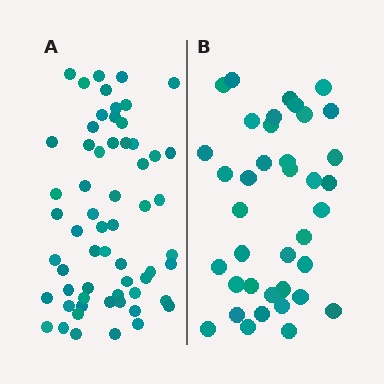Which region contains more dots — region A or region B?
Region A (the left region) has more dots.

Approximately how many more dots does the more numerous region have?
Region A has approximately 20 more dots than region B.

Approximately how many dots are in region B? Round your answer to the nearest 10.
About 40 dots. (The exact count is 38, which rounds to 40.)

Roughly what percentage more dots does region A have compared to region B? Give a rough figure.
About 60% more.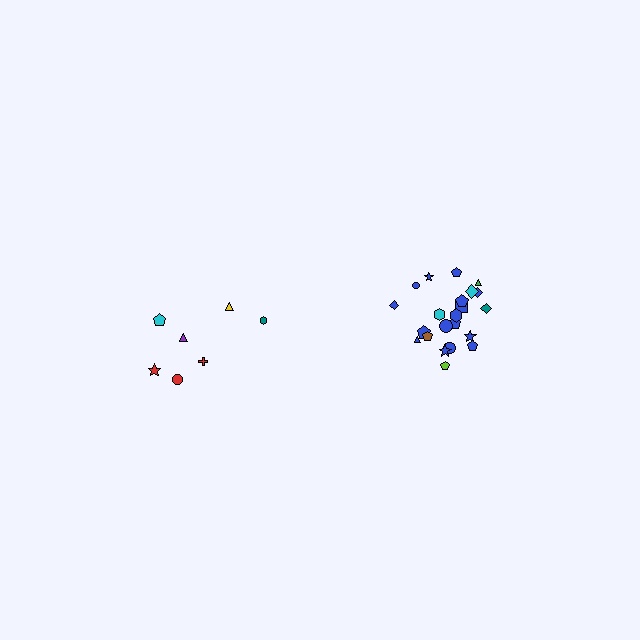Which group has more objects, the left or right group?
The right group.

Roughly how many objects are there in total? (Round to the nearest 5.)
Roughly 30 objects in total.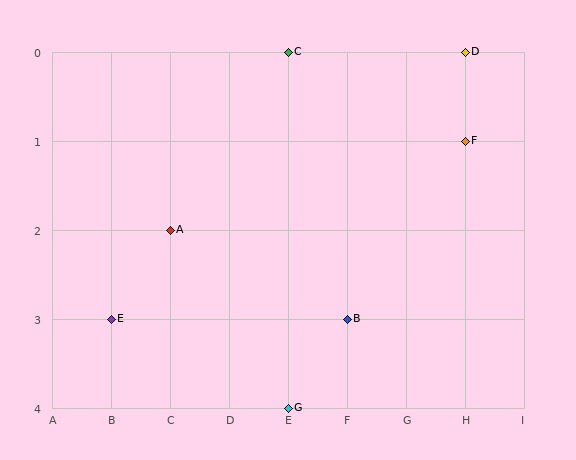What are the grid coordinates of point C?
Point C is at grid coordinates (E, 0).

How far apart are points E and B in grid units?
Points E and B are 4 columns apart.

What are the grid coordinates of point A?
Point A is at grid coordinates (C, 2).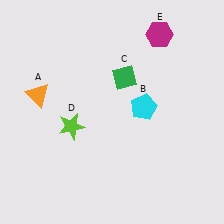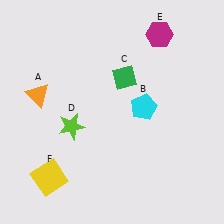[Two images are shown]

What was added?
A yellow square (F) was added in Image 2.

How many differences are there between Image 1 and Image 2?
There is 1 difference between the two images.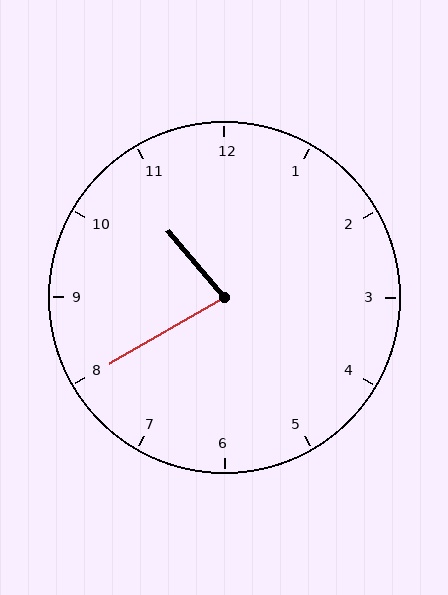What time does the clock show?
10:40.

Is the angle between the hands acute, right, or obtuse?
It is acute.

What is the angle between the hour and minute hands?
Approximately 80 degrees.